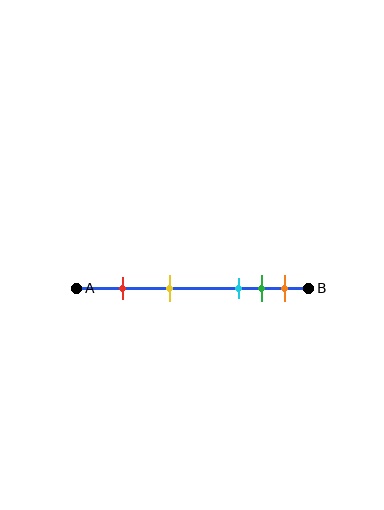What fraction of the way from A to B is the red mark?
The red mark is approximately 20% (0.2) of the way from A to B.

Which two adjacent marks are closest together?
The green and orange marks are the closest adjacent pair.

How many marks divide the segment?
There are 5 marks dividing the segment.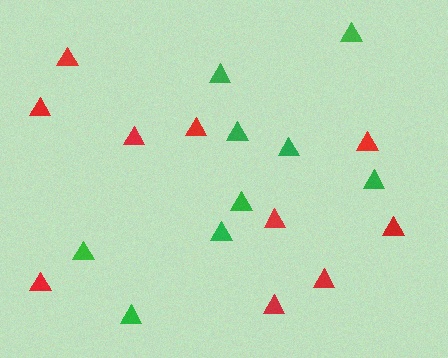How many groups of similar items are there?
There are 2 groups: one group of green triangles (9) and one group of red triangles (10).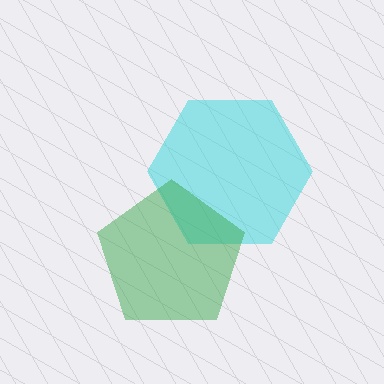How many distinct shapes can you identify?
There are 2 distinct shapes: a cyan hexagon, a green pentagon.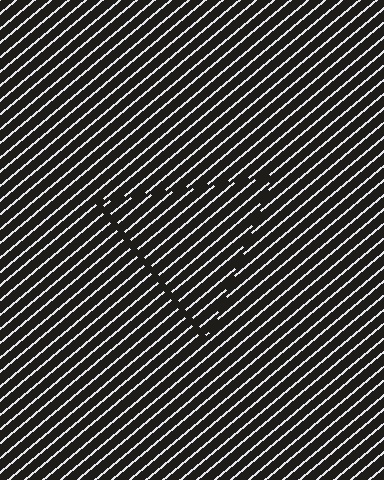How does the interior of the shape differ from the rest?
The interior of the shape contains the same grating, shifted by half a period — the contour is defined by the phase discontinuity where line-ends from the inner and outer gratings abut.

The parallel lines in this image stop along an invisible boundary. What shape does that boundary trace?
An illusory triangle. The interior of the shape contains the same grating, shifted by half a period — the contour is defined by the phase discontinuity where line-ends from the inner and outer gratings abut.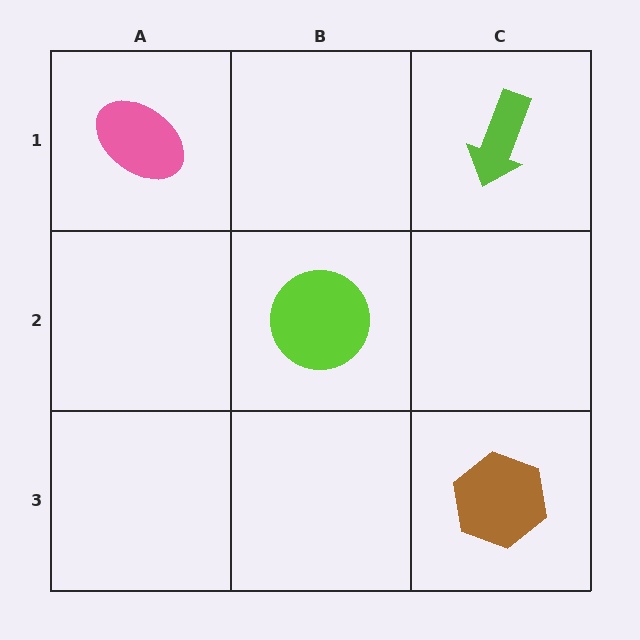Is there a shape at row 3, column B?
No, that cell is empty.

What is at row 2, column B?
A lime circle.